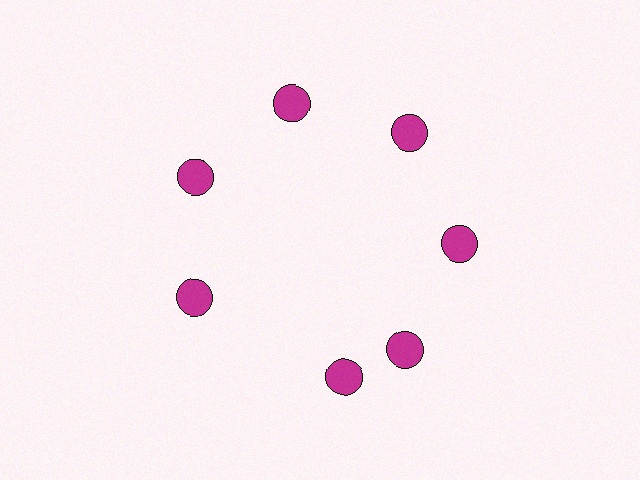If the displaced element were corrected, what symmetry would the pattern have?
It would have 7-fold rotational symmetry — the pattern would map onto itself every 51 degrees.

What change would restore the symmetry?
The symmetry would be restored by rotating it back into even spacing with its neighbors so that all 7 circles sit at equal angles and equal distance from the center.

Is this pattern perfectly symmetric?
No. The 7 magenta circles are arranged in a ring, but one element near the 6 o'clock position is rotated out of alignment along the ring, breaking the 7-fold rotational symmetry.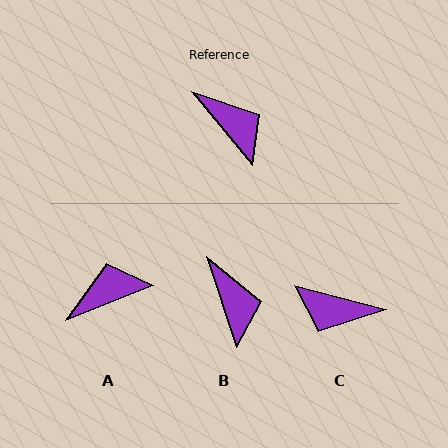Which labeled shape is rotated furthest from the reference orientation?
C, about 144 degrees away.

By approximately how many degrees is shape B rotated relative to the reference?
Approximately 21 degrees clockwise.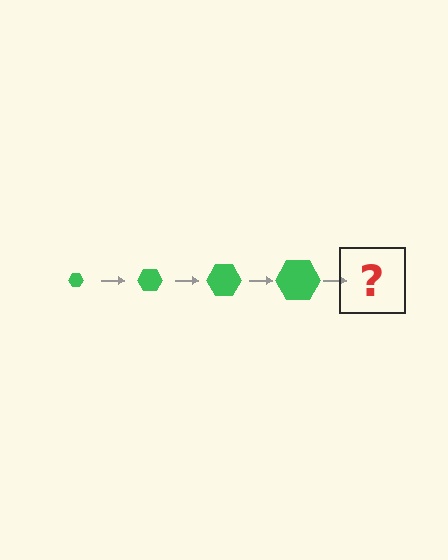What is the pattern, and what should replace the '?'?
The pattern is that the hexagon gets progressively larger each step. The '?' should be a green hexagon, larger than the previous one.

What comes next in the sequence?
The next element should be a green hexagon, larger than the previous one.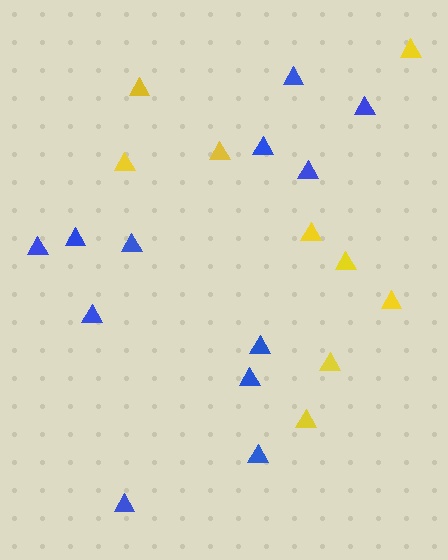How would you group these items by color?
There are 2 groups: one group of blue triangles (12) and one group of yellow triangles (9).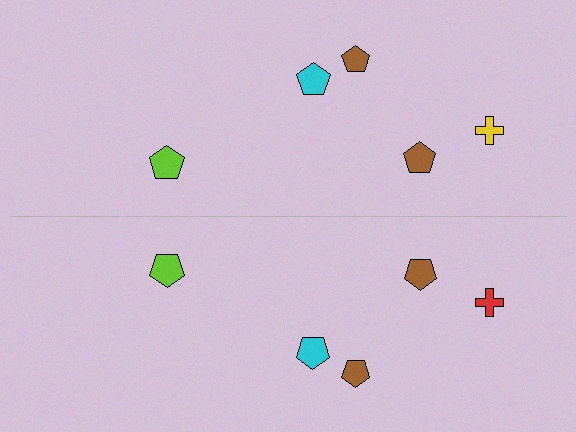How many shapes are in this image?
There are 10 shapes in this image.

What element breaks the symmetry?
The red cross on the bottom side breaks the symmetry — its mirror counterpart is yellow.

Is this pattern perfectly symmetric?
No, the pattern is not perfectly symmetric. The red cross on the bottom side breaks the symmetry — its mirror counterpart is yellow.